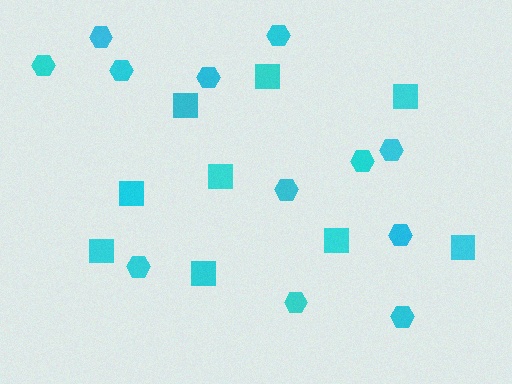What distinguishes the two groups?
There are 2 groups: one group of hexagons (12) and one group of squares (9).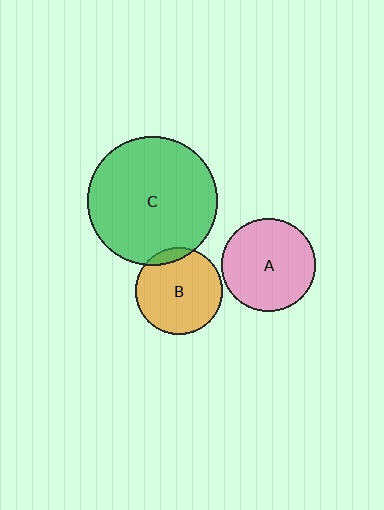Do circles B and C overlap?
Yes.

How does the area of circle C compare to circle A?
Approximately 1.9 times.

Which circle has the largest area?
Circle C (green).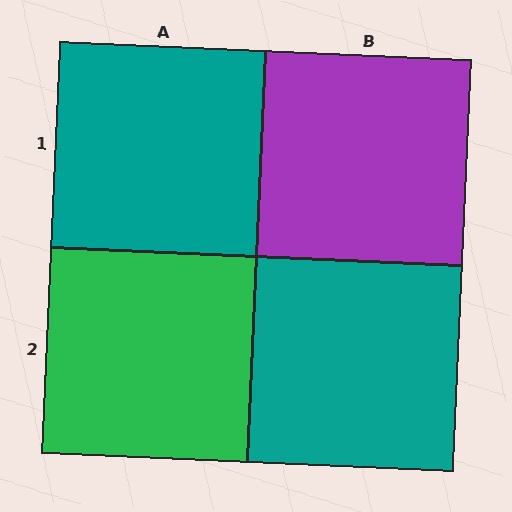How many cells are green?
1 cell is green.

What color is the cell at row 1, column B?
Purple.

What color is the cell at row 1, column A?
Teal.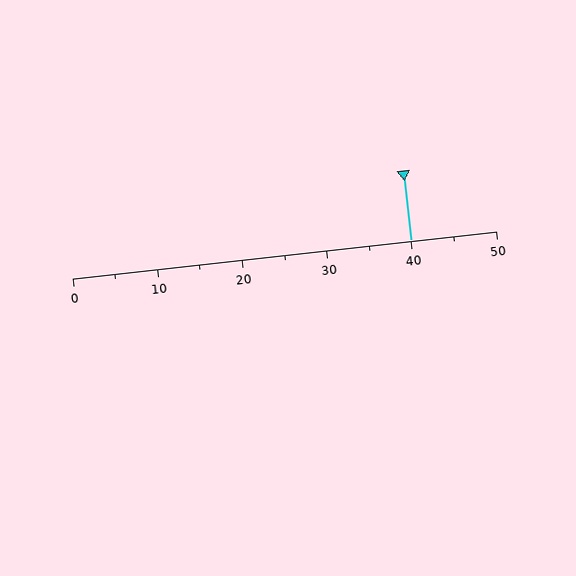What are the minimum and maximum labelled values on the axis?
The axis runs from 0 to 50.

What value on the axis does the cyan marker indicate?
The marker indicates approximately 40.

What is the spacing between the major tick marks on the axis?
The major ticks are spaced 10 apart.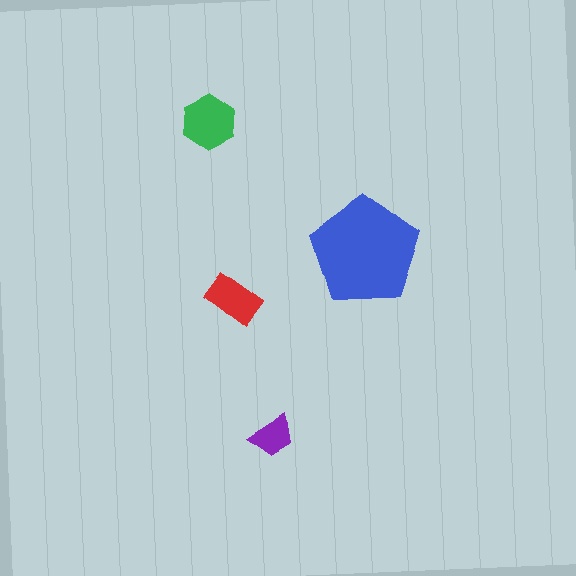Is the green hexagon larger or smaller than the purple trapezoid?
Larger.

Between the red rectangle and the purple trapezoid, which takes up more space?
The red rectangle.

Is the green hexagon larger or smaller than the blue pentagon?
Smaller.